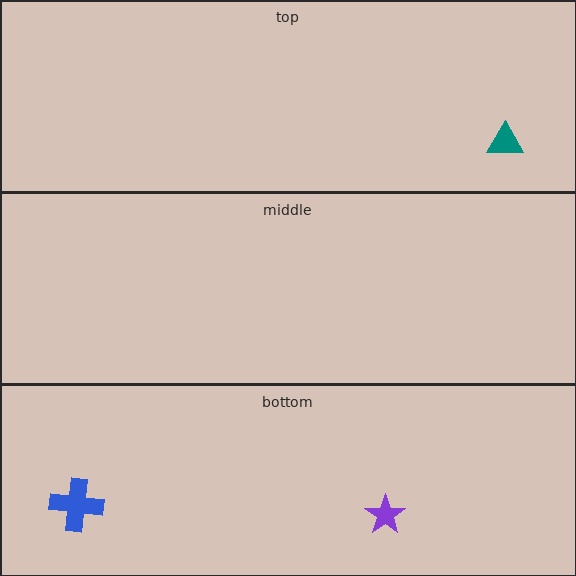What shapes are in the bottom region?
The blue cross, the purple star.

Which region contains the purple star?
The bottom region.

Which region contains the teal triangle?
The top region.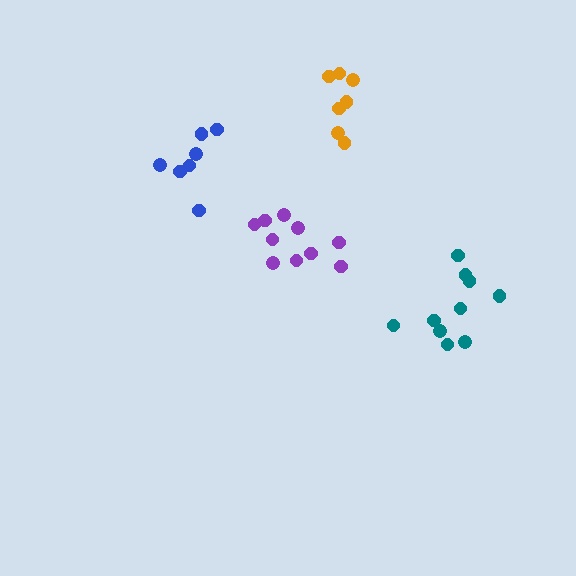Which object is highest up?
The orange cluster is topmost.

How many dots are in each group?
Group 1: 10 dots, Group 2: 7 dots, Group 3: 7 dots, Group 4: 10 dots (34 total).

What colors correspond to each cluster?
The clusters are colored: purple, blue, orange, teal.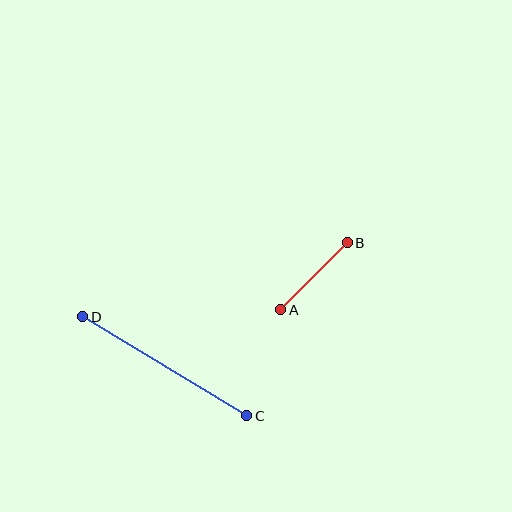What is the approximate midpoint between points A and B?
The midpoint is at approximately (314, 276) pixels.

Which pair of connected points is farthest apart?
Points C and D are farthest apart.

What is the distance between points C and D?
The distance is approximately 191 pixels.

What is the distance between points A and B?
The distance is approximately 95 pixels.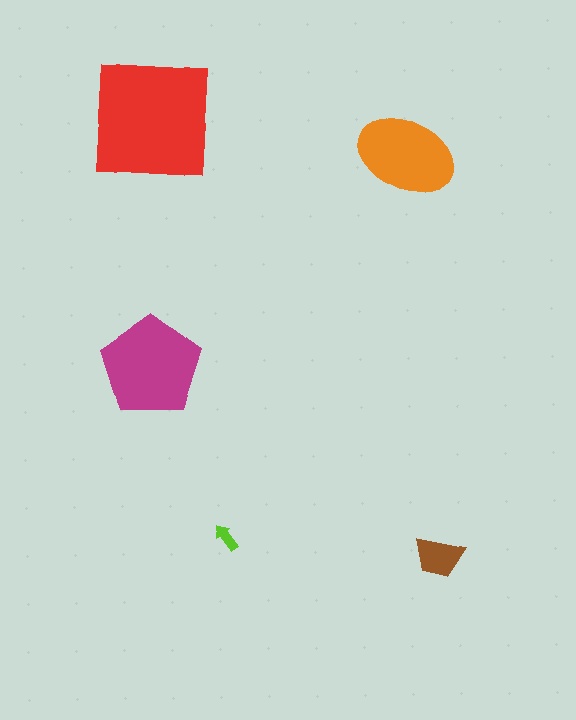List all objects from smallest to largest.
The lime arrow, the brown trapezoid, the orange ellipse, the magenta pentagon, the red square.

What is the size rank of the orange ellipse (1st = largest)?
3rd.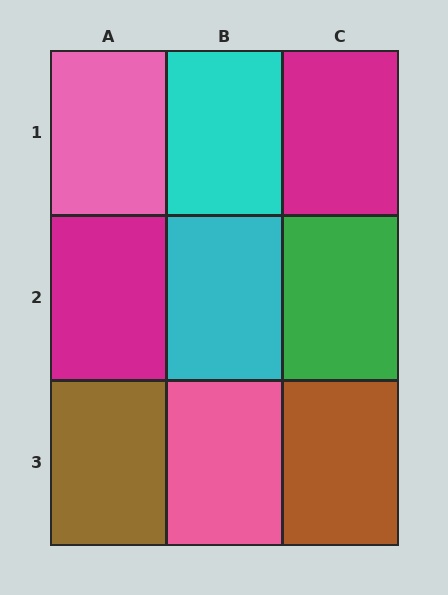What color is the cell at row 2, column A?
Magenta.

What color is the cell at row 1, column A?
Pink.